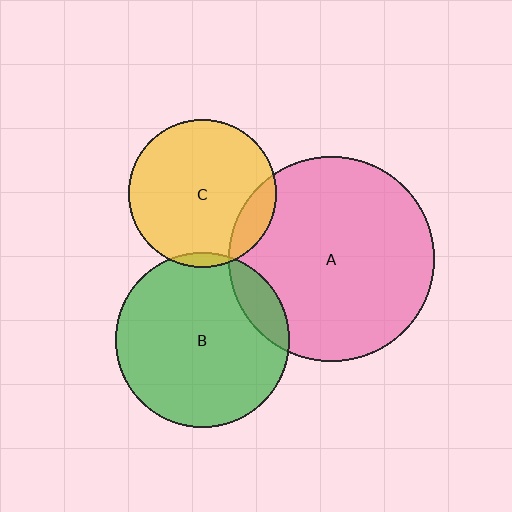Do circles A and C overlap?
Yes.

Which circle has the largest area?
Circle A (pink).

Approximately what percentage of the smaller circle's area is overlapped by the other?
Approximately 15%.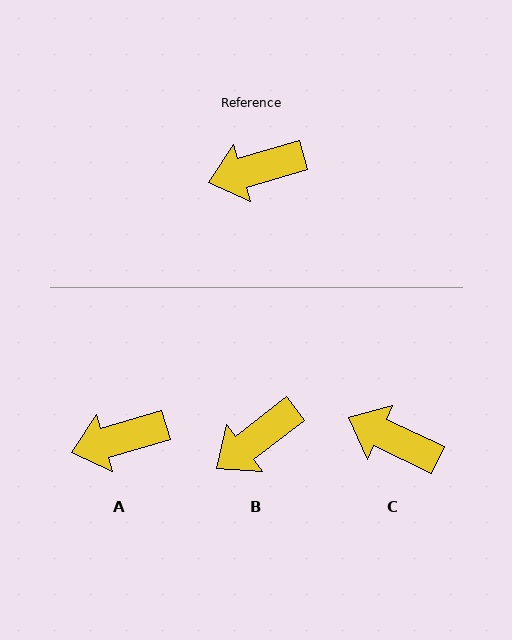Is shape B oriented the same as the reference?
No, it is off by about 21 degrees.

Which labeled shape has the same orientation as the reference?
A.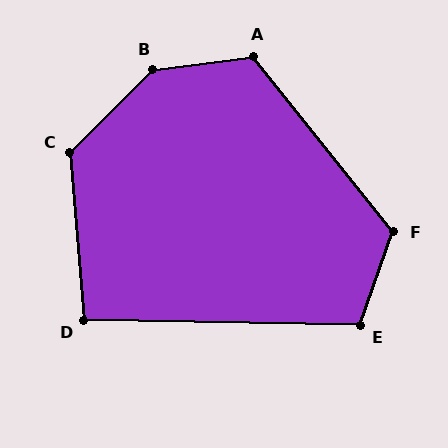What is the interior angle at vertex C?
Approximately 130 degrees (obtuse).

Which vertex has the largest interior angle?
B, at approximately 143 degrees.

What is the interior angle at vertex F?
Approximately 122 degrees (obtuse).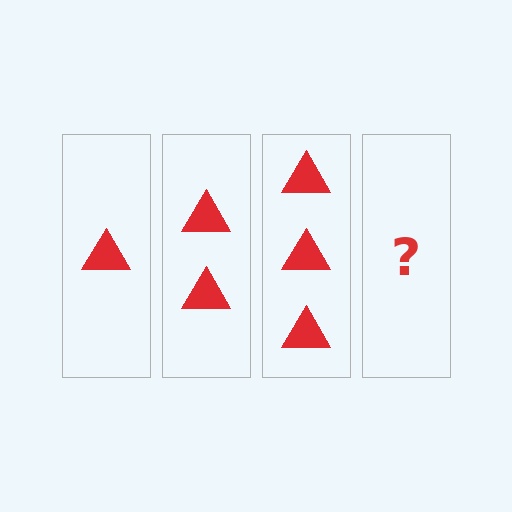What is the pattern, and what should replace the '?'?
The pattern is that each step adds one more triangle. The '?' should be 4 triangles.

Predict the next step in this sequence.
The next step is 4 triangles.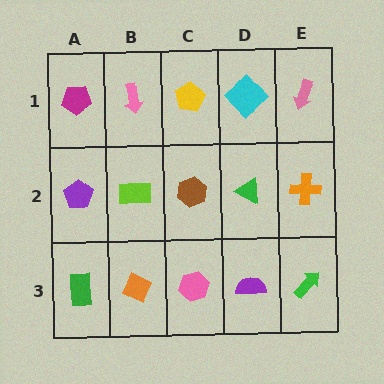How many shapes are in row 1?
5 shapes.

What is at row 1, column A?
A magenta pentagon.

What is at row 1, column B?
A pink arrow.